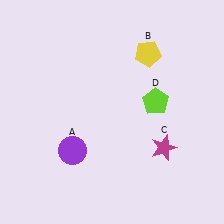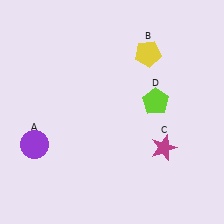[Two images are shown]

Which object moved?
The purple circle (A) moved left.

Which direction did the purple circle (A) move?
The purple circle (A) moved left.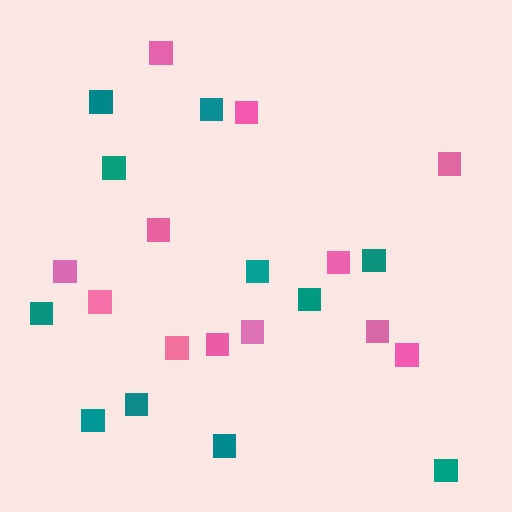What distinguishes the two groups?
There are 2 groups: one group of pink squares (12) and one group of teal squares (11).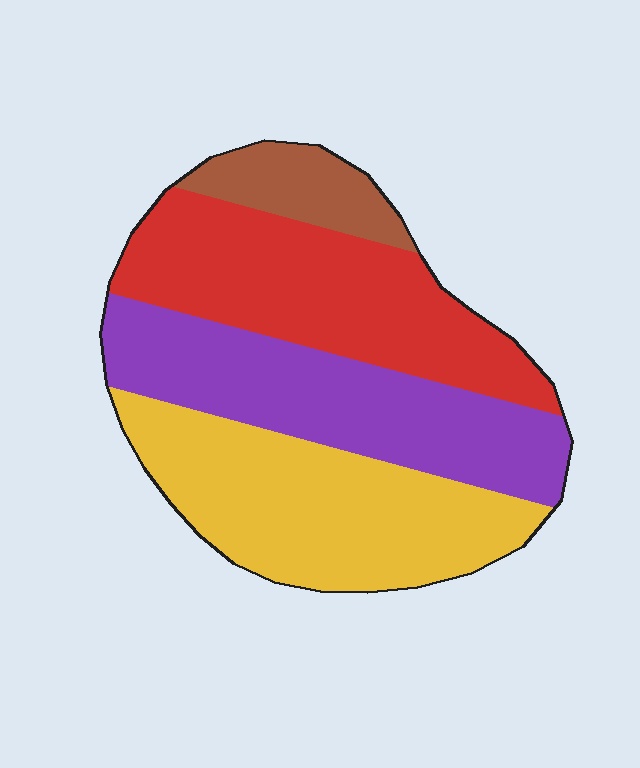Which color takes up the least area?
Brown, at roughly 10%.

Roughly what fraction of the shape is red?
Red takes up about one third (1/3) of the shape.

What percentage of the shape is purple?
Purple covers 29% of the shape.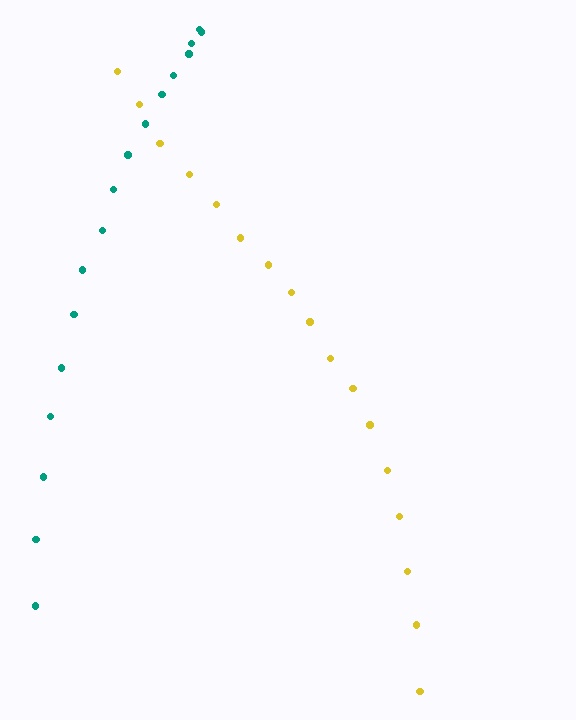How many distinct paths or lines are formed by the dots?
There are 2 distinct paths.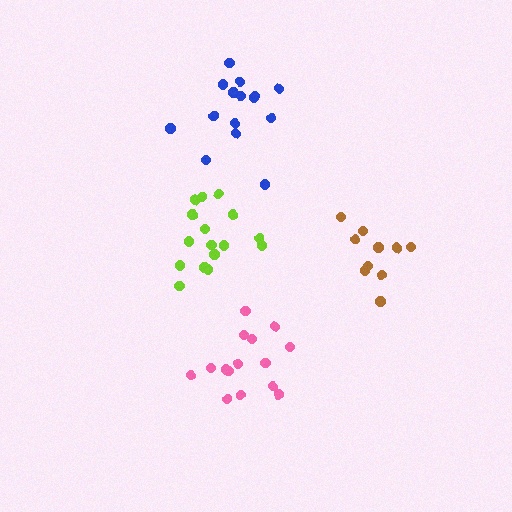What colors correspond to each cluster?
The clusters are colored: brown, lime, blue, pink.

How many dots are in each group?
Group 1: 10 dots, Group 2: 16 dots, Group 3: 15 dots, Group 4: 15 dots (56 total).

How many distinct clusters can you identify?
There are 4 distinct clusters.